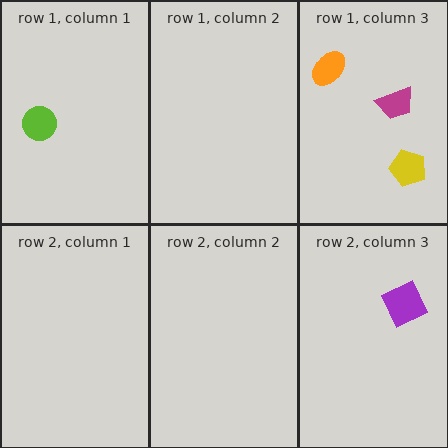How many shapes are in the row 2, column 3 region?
1.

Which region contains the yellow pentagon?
The row 1, column 3 region.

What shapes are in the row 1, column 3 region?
The orange ellipse, the yellow pentagon, the magenta trapezoid.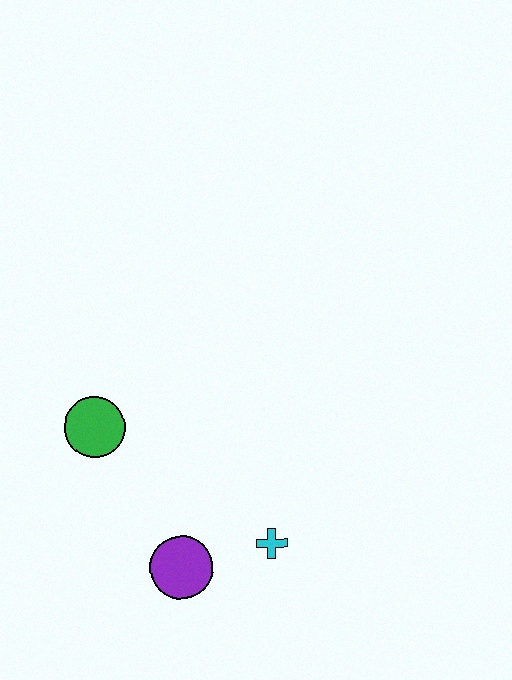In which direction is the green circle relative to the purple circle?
The green circle is above the purple circle.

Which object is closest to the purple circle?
The cyan cross is closest to the purple circle.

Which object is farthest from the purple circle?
The green circle is farthest from the purple circle.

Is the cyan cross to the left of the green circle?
No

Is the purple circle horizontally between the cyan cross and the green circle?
Yes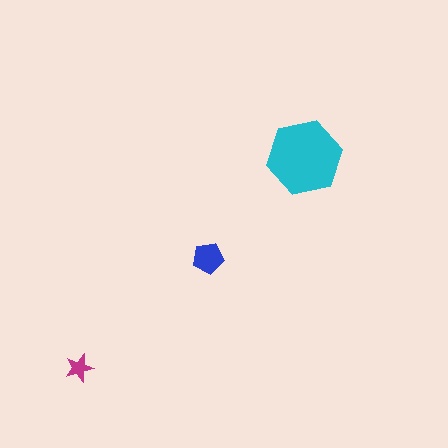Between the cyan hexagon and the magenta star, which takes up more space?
The cyan hexagon.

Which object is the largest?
The cyan hexagon.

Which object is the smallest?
The magenta star.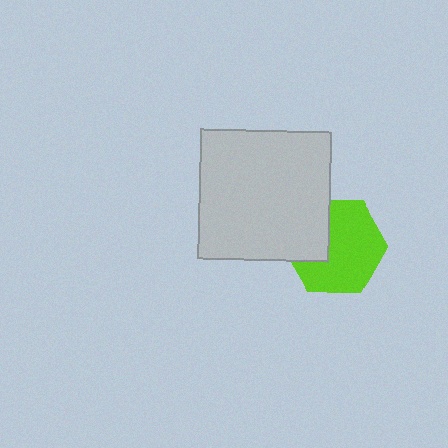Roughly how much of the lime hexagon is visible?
Most of it is visible (roughly 70%).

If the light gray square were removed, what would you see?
You would see the complete lime hexagon.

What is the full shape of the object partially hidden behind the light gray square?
The partially hidden object is a lime hexagon.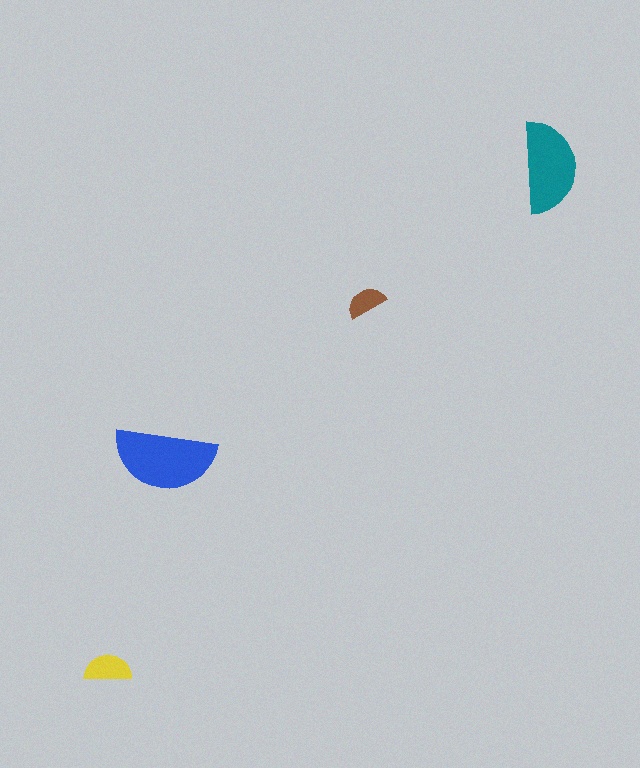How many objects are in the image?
There are 4 objects in the image.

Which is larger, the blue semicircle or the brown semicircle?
The blue one.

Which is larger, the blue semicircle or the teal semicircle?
The blue one.